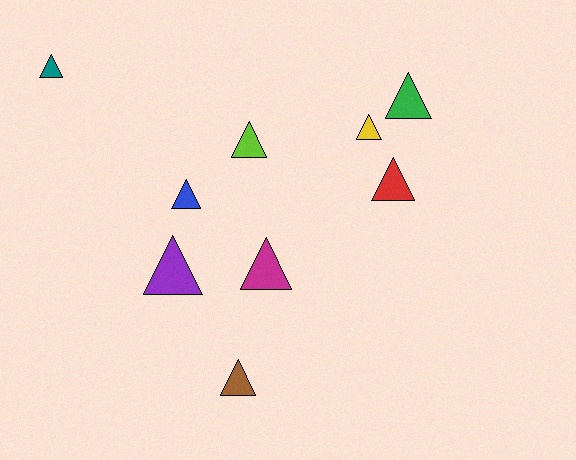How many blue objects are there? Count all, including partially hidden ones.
There is 1 blue object.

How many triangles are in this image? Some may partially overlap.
There are 9 triangles.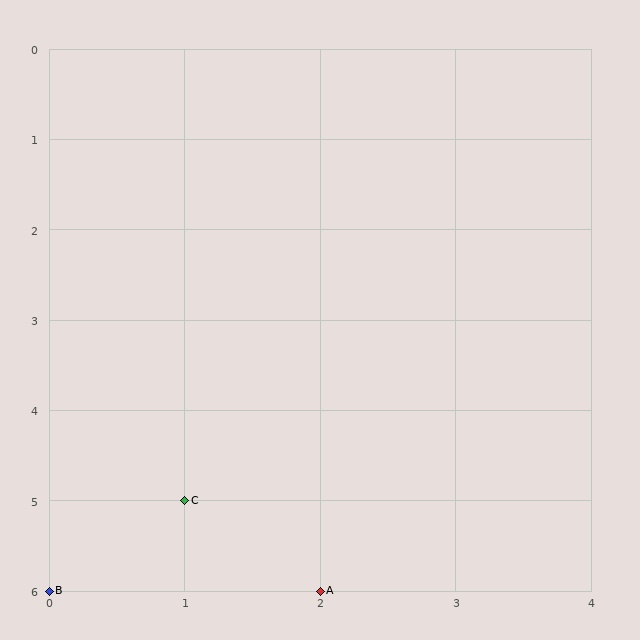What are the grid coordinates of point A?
Point A is at grid coordinates (2, 6).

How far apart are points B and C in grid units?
Points B and C are 1 column and 1 row apart (about 1.4 grid units diagonally).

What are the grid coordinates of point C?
Point C is at grid coordinates (1, 5).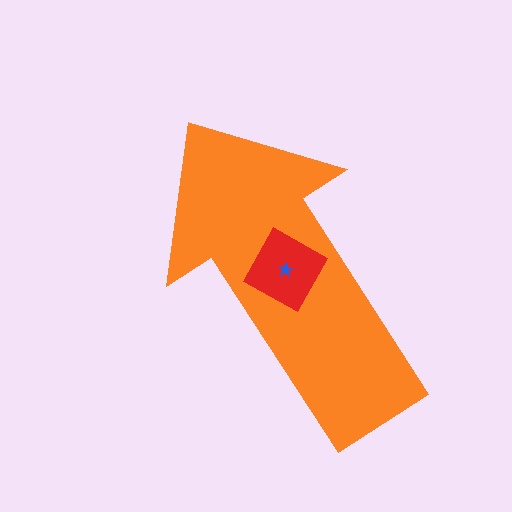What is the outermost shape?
The orange arrow.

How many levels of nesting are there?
3.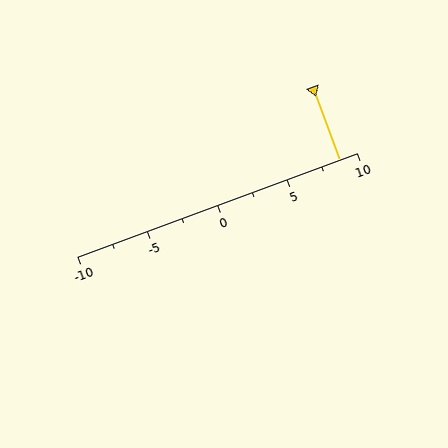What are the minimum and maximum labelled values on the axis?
The axis runs from -10 to 10.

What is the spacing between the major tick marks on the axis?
The major ticks are spaced 5 apart.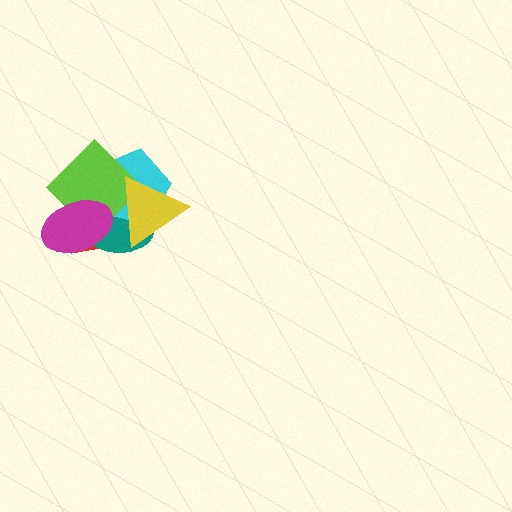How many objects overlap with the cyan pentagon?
5 objects overlap with the cyan pentagon.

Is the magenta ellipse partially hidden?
No, no other shape covers it.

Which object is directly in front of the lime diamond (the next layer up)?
The magenta ellipse is directly in front of the lime diamond.